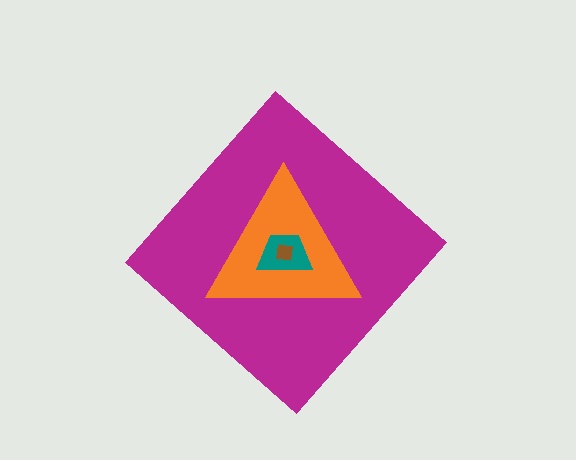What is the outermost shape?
The magenta diamond.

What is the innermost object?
The brown square.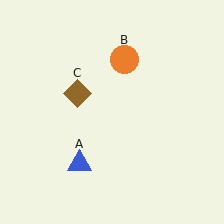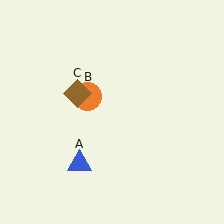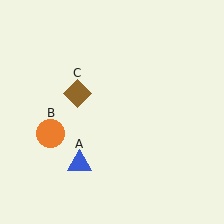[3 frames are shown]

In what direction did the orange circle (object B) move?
The orange circle (object B) moved down and to the left.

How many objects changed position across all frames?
1 object changed position: orange circle (object B).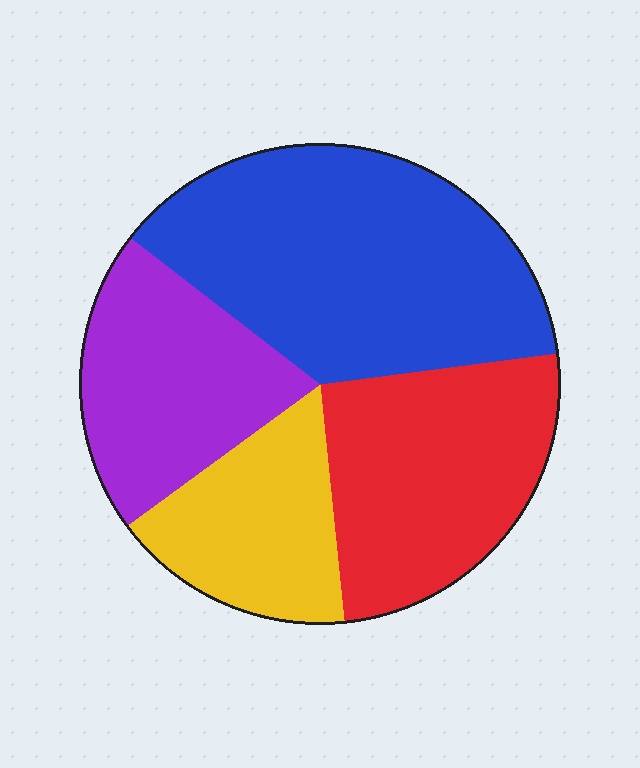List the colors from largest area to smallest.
From largest to smallest: blue, red, purple, yellow.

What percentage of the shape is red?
Red takes up about one quarter (1/4) of the shape.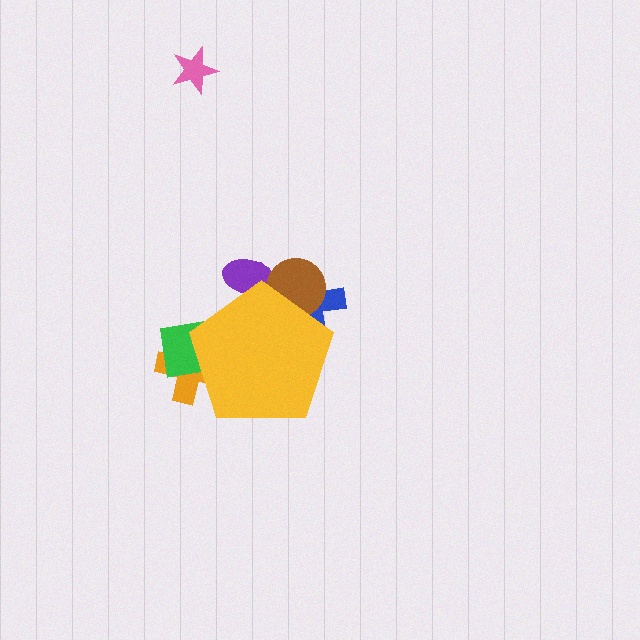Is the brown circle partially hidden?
Yes, the brown circle is partially hidden behind the yellow pentagon.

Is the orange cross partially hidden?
Yes, the orange cross is partially hidden behind the yellow pentagon.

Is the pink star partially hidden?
No, the pink star is fully visible.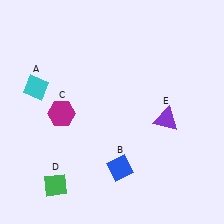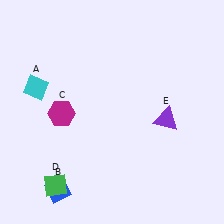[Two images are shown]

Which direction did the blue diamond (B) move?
The blue diamond (B) moved left.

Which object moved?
The blue diamond (B) moved left.